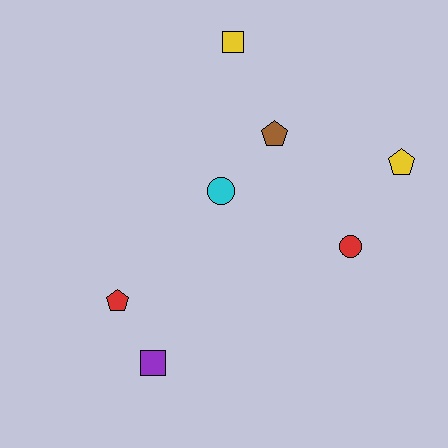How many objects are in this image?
There are 7 objects.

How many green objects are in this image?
There are no green objects.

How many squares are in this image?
There are 2 squares.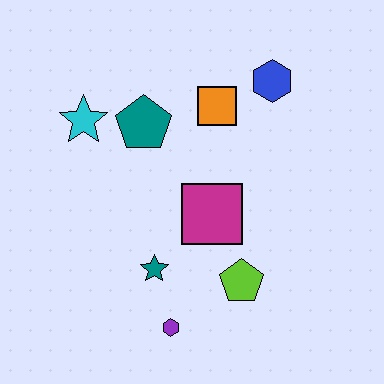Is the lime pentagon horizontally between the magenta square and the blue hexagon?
Yes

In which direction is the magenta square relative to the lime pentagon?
The magenta square is above the lime pentagon.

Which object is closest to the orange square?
The blue hexagon is closest to the orange square.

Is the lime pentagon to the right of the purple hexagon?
Yes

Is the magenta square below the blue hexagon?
Yes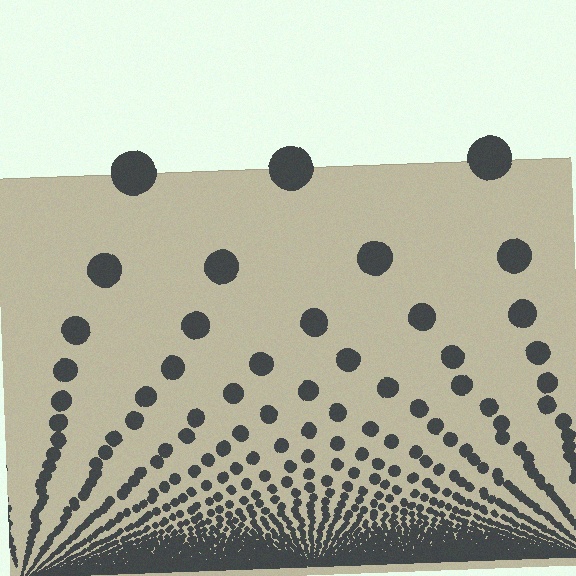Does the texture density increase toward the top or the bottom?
Density increases toward the bottom.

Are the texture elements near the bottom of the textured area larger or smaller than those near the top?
Smaller. The gradient is inverted — elements near the bottom are smaller and denser.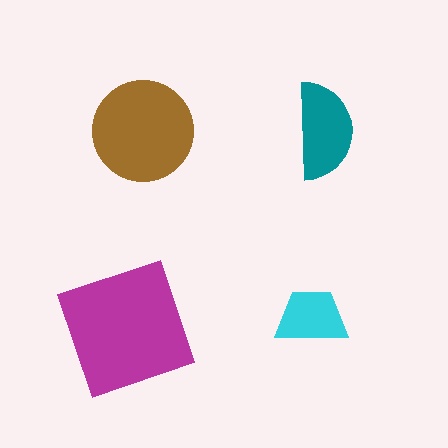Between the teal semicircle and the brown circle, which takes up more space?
The brown circle.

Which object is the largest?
The magenta square.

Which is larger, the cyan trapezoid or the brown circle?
The brown circle.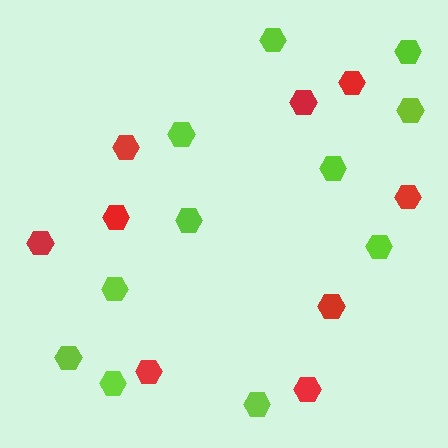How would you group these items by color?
There are 2 groups: one group of red hexagons (9) and one group of lime hexagons (11).